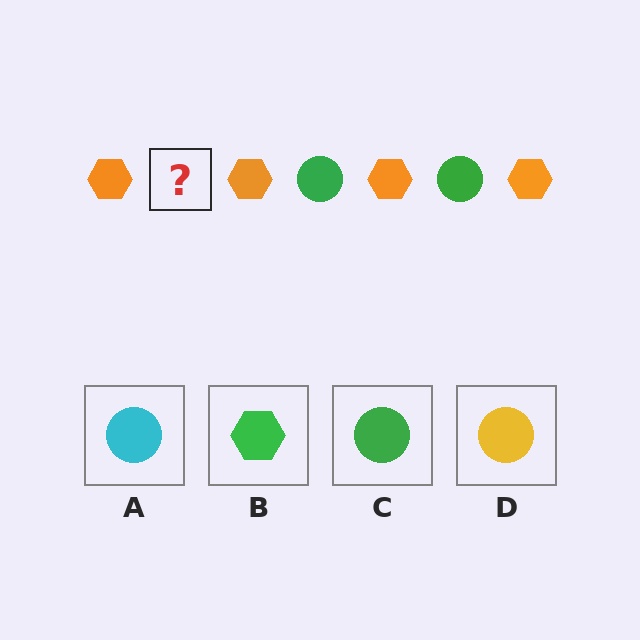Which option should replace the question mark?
Option C.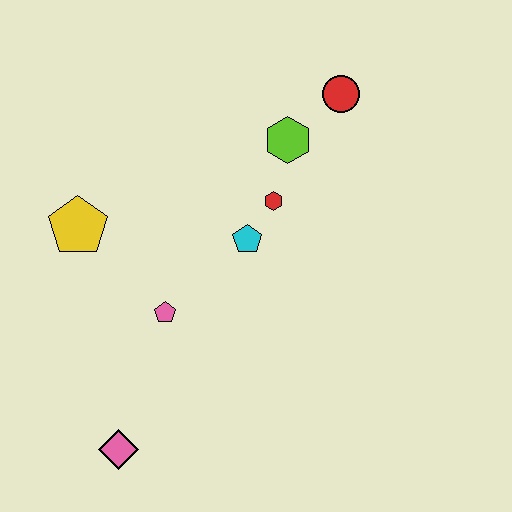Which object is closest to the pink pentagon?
The cyan pentagon is closest to the pink pentagon.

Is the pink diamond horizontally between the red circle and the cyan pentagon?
No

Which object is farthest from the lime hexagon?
The pink diamond is farthest from the lime hexagon.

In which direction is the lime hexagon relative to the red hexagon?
The lime hexagon is above the red hexagon.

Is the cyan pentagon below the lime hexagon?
Yes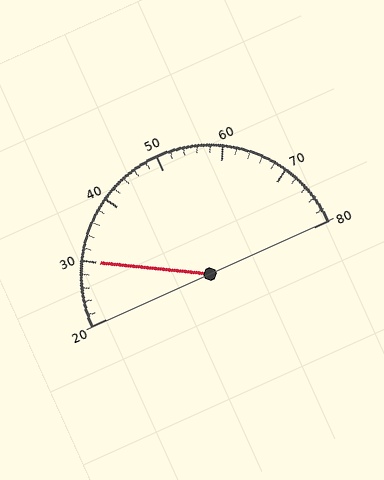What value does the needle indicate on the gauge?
The needle indicates approximately 30.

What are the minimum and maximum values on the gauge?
The gauge ranges from 20 to 80.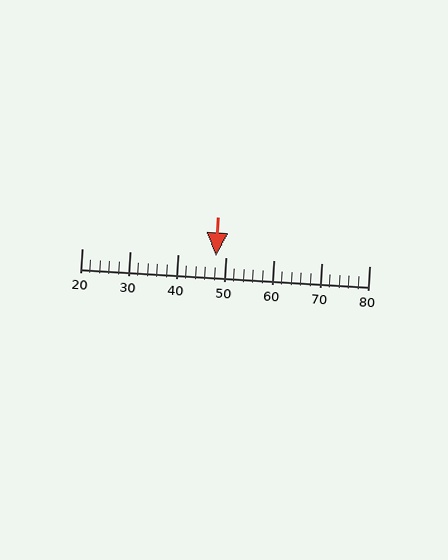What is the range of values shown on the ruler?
The ruler shows values from 20 to 80.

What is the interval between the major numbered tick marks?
The major tick marks are spaced 10 units apart.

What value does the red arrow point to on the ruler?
The red arrow points to approximately 48.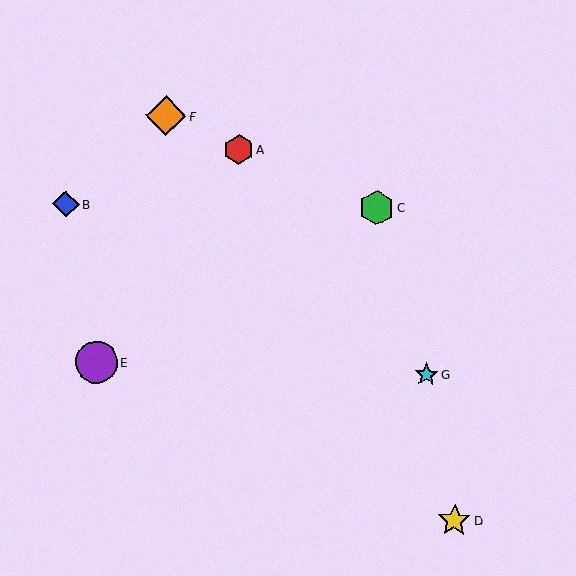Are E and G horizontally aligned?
Yes, both are at y≈362.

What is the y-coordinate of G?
Object G is at y≈375.